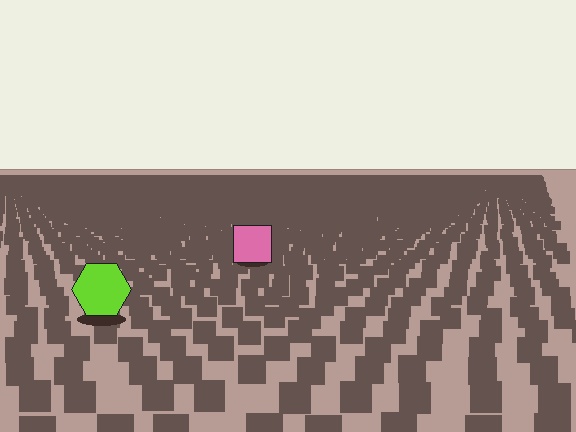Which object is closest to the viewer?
The lime hexagon is closest. The texture marks near it are larger and more spread out.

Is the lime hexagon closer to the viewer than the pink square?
Yes. The lime hexagon is closer — you can tell from the texture gradient: the ground texture is coarser near it.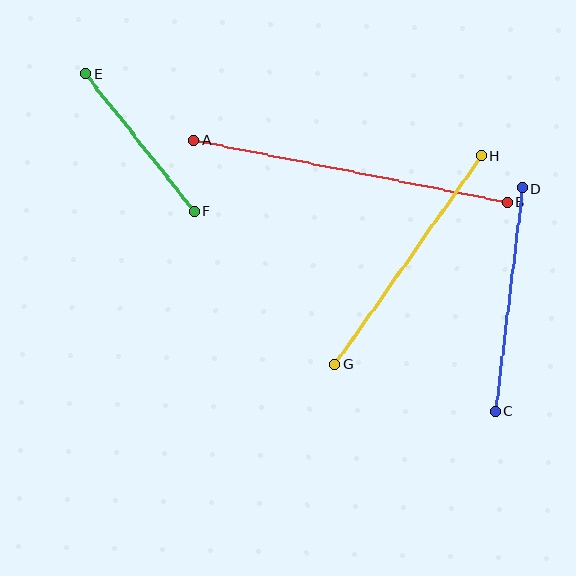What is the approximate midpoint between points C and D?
The midpoint is at approximately (509, 299) pixels.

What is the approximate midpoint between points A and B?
The midpoint is at approximately (351, 171) pixels.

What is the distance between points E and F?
The distance is approximately 175 pixels.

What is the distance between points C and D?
The distance is approximately 225 pixels.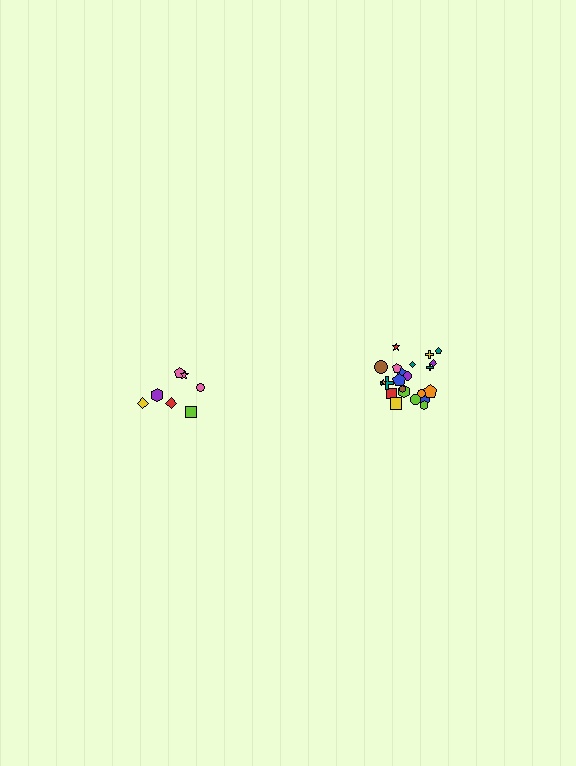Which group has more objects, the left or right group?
The right group.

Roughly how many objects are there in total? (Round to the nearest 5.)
Roughly 30 objects in total.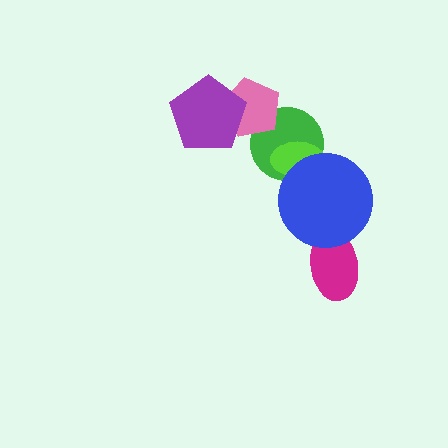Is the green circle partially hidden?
Yes, it is partially covered by another shape.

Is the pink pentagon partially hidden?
Yes, it is partially covered by another shape.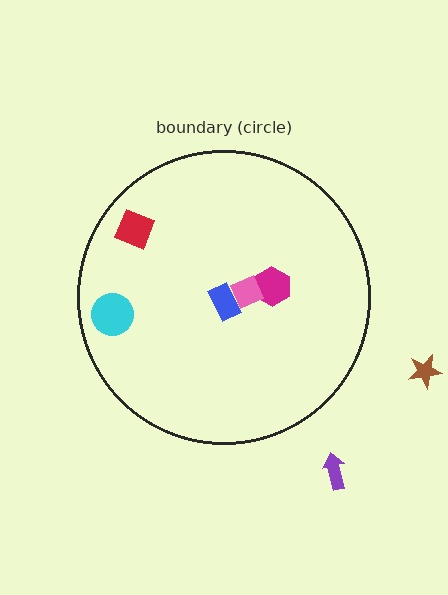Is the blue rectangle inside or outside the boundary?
Inside.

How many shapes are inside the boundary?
5 inside, 2 outside.